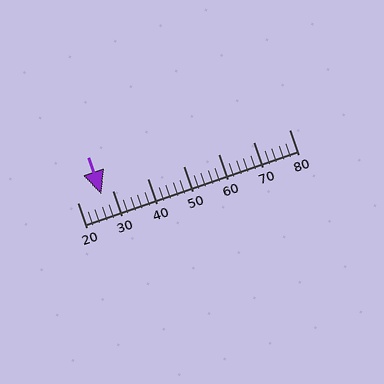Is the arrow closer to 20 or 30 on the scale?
The arrow is closer to 30.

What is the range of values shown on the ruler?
The ruler shows values from 20 to 80.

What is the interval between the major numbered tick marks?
The major tick marks are spaced 10 units apart.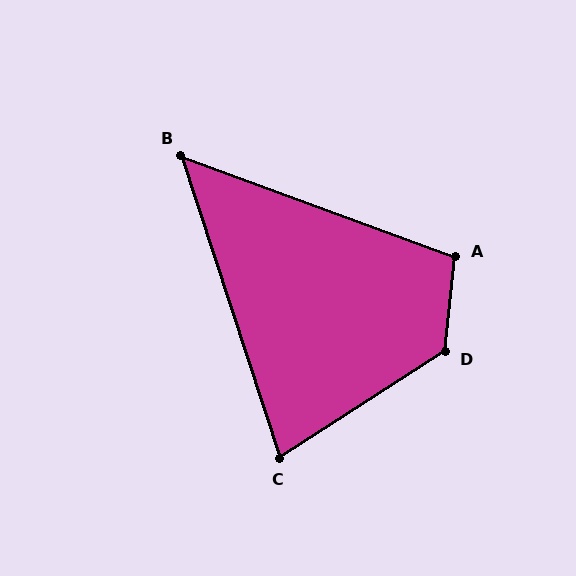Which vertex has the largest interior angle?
D, at approximately 128 degrees.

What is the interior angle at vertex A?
Approximately 104 degrees (obtuse).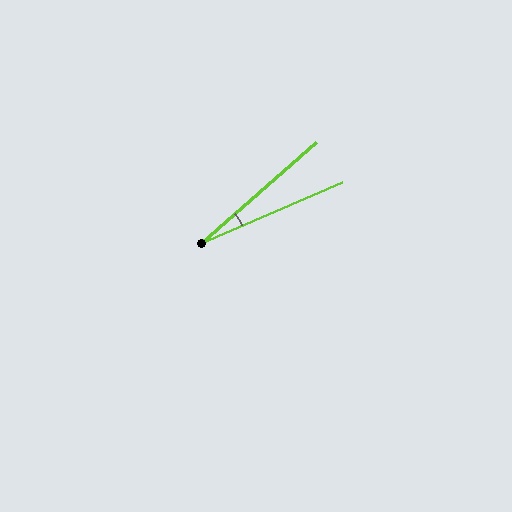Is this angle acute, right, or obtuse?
It is acute.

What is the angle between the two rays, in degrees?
Approximately 18 degrees.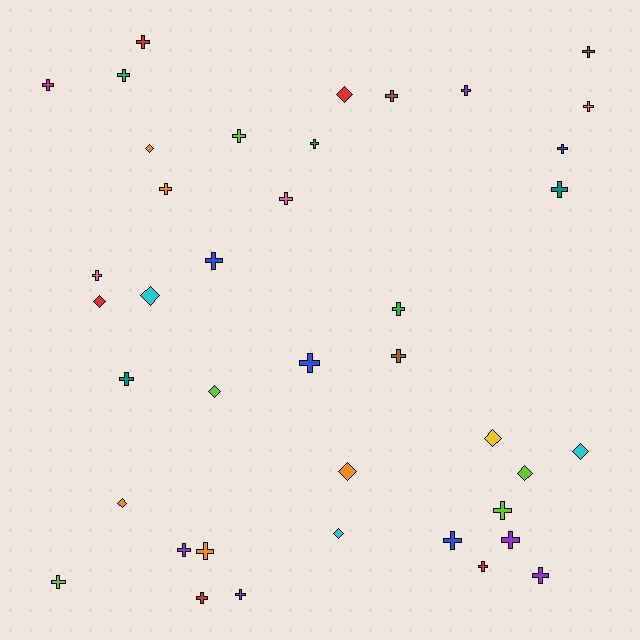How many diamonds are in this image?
There are 11 diamonds.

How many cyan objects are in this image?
There are 3 cyan objects.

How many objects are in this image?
There are 40 objects.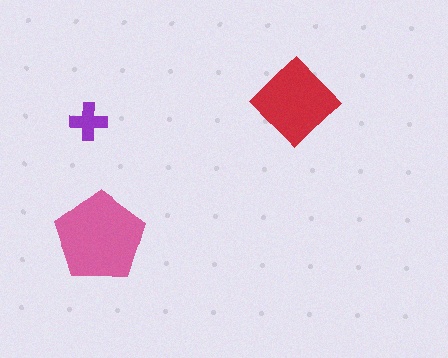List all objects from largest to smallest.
The pink pentagon, the red diamond, the purple cross.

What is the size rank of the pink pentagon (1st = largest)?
1st.